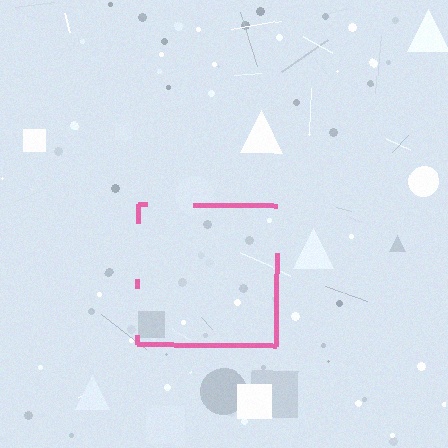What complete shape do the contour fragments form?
The contour fragments form a square.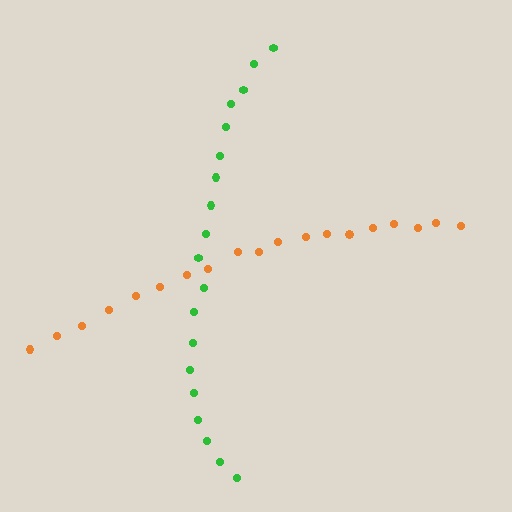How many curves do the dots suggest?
There are 2 distinct paths.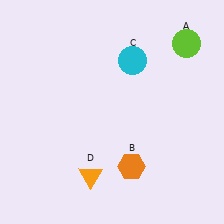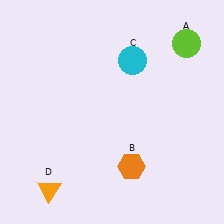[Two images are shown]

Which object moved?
The orange triangle (D) moved left.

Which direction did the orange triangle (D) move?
The orange triangle (D) moved left.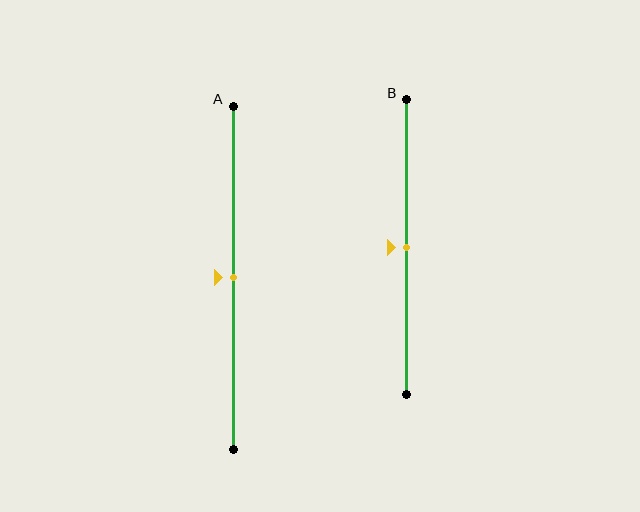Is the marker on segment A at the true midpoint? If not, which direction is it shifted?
Yes, the marker on segment A is at the true midpoint.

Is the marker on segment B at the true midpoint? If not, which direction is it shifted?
Yes, the marker on segment B is at the true midpoint.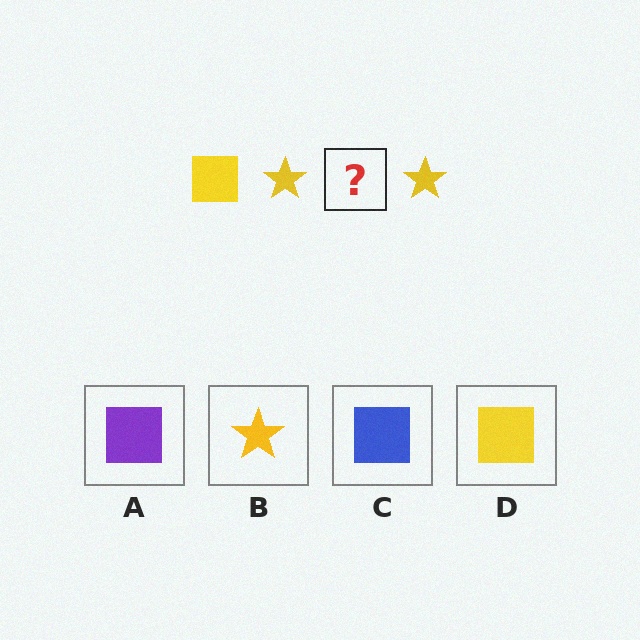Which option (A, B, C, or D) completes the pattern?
D.